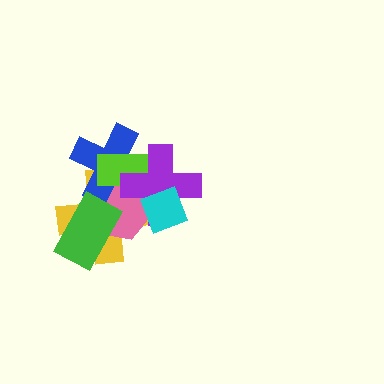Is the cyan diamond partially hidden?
No, no other shape covers it.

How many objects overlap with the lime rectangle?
4 objects overlap with the lime rectangle.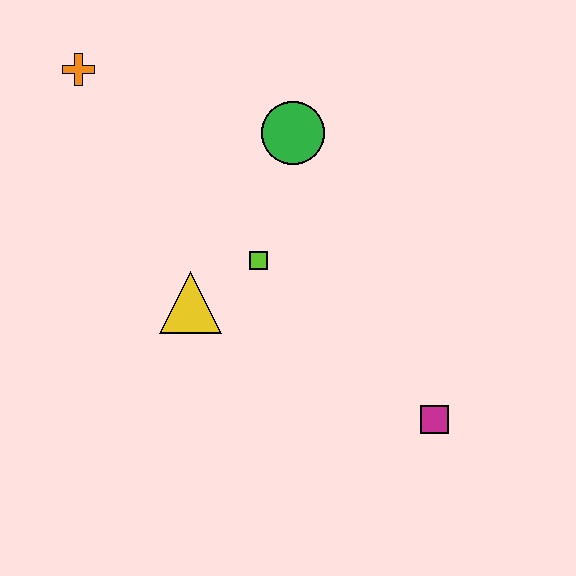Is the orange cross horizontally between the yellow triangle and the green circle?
No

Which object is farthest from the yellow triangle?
The magenta square is farthest from the yellow triangle.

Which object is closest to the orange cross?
The green circle is closest to the orange cross.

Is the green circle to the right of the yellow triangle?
Yes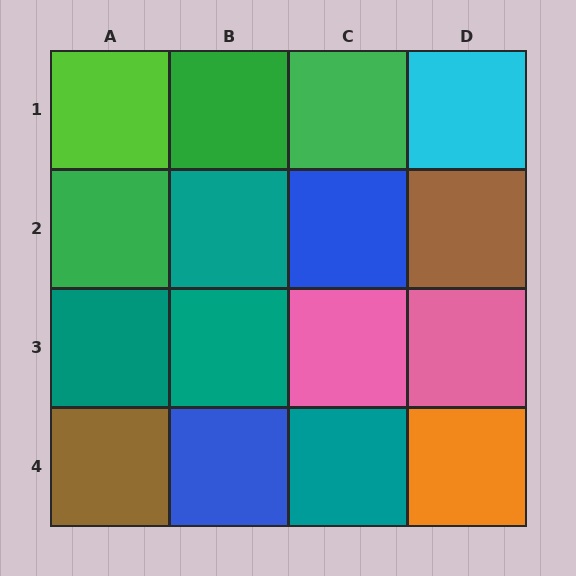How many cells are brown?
2 cells are brown.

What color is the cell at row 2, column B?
Teal.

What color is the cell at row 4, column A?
Brown.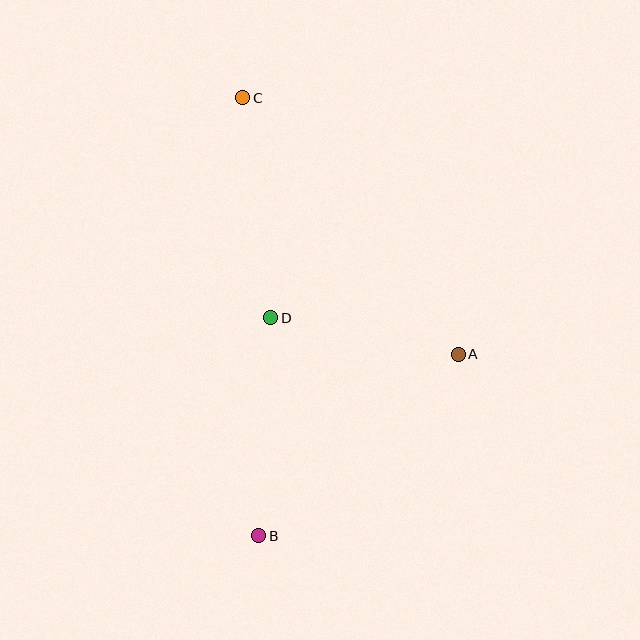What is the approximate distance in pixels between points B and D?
The distance between B and D is approximately 218 pixels.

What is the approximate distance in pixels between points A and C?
The distance between A and C is approximately 335 pixels.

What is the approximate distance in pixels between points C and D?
The distance between C and D is approximately 222 pixels.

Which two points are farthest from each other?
Points B and C are farthest from each other.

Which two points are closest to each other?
Points A and D are closest to each other.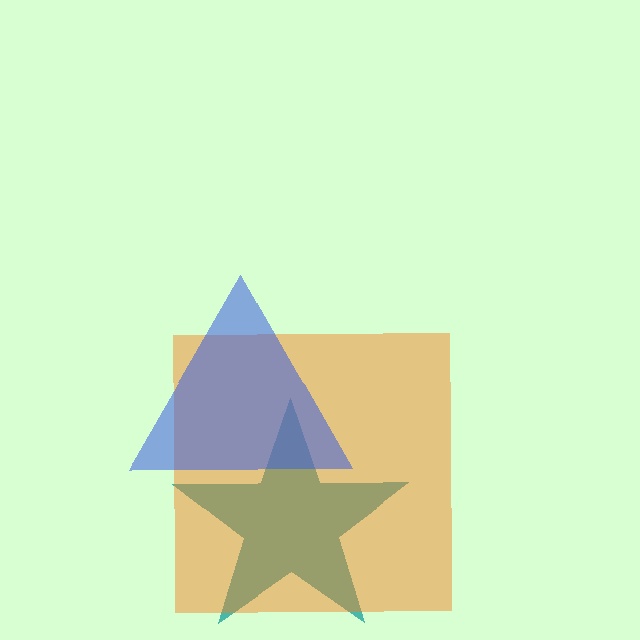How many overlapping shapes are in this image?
There are 3 overlapping shapes in the image.